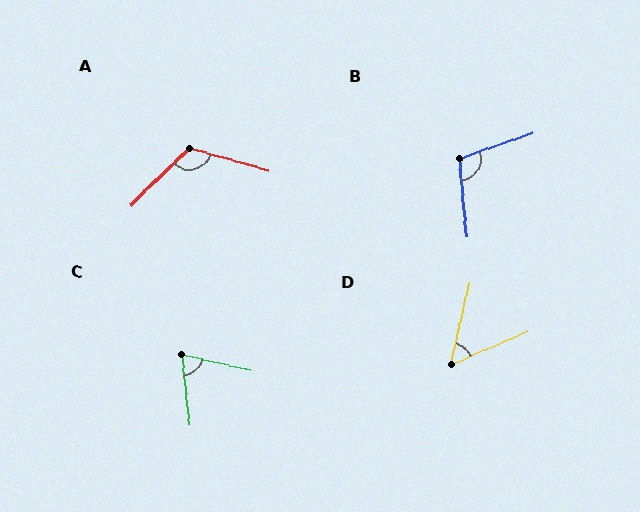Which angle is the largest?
A, at approximately 120 degrees.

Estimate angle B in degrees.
Approximately 104 degrees.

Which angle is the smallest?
D, at approximately 54 degrees.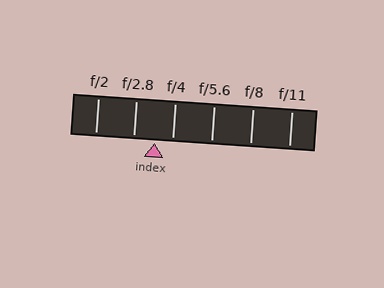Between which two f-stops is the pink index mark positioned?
The index mark is between f/2.8 and f/4.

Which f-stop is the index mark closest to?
The index mark is closest to f/4.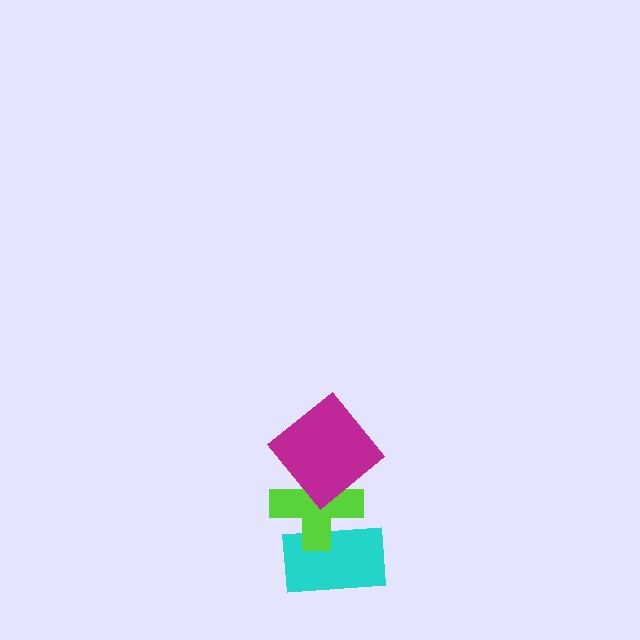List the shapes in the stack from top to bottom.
From top to bottom: the magenta diamond, the lime cross, the cyan rectangle.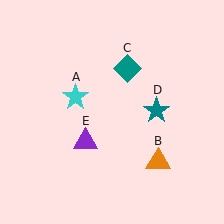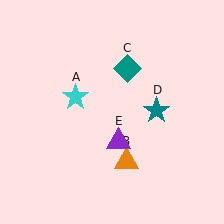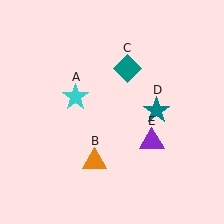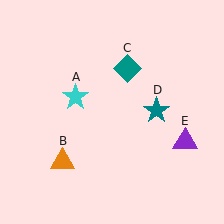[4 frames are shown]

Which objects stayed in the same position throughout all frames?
Cyan star (object A) and teal diamond (object C) and teal star (object D) remained stationary.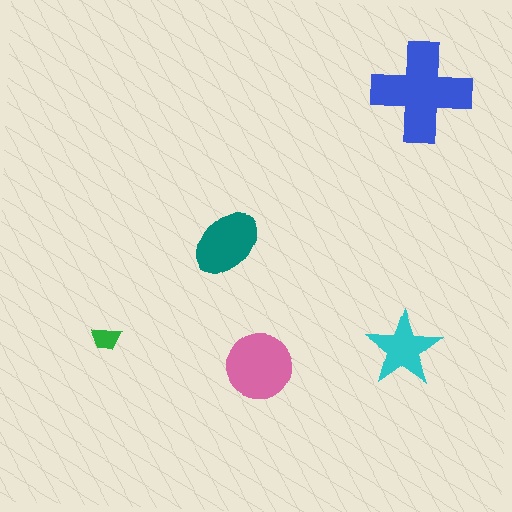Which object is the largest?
The blue cross.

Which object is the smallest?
The green trapezoid.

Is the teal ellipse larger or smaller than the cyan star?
Larger.